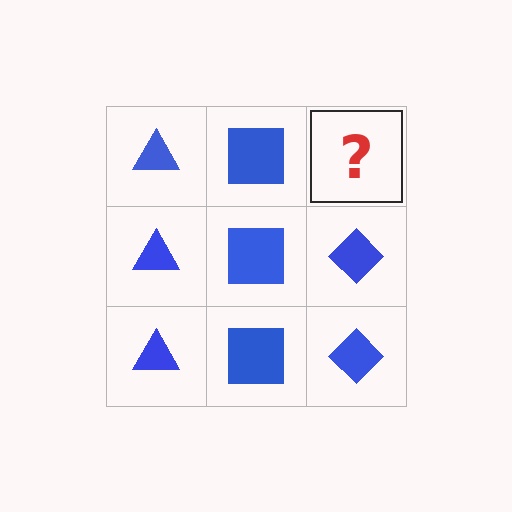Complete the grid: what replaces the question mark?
The question mark should be replaced with a blue diamond.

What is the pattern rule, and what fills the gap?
The rule is that each column has a consistent shape. The gap should be filled with a blue diamond.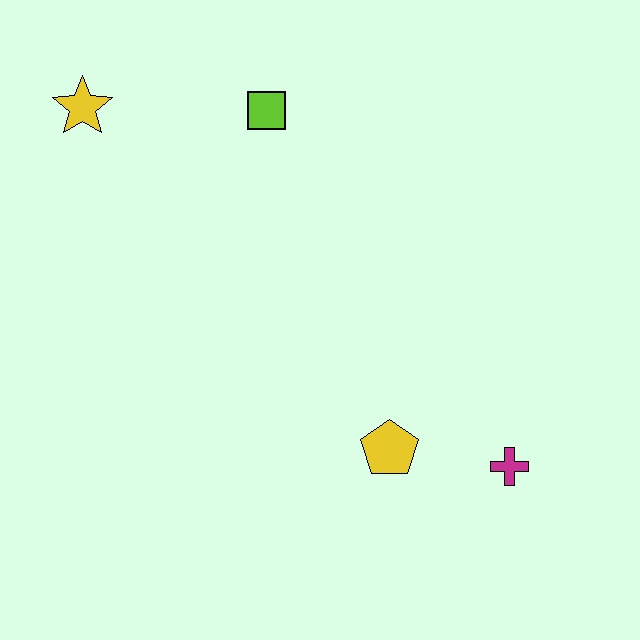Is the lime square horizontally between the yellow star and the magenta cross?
Yes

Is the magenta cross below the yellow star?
Yes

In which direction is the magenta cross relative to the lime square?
The magenta cross is below the lime square.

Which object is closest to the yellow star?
The lime square is closest to the yellow star.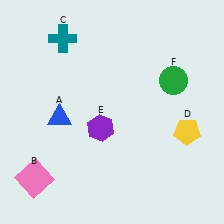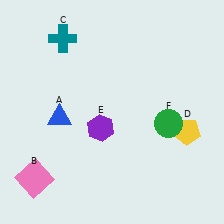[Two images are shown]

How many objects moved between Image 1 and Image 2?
1 object moved between the two images.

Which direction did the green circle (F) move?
The green circle (F) moved down.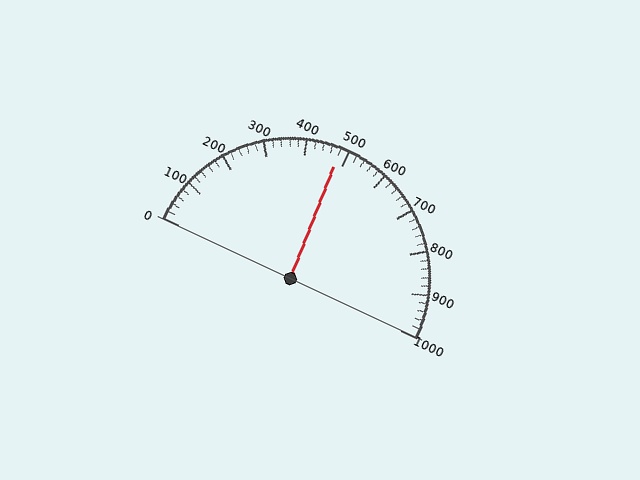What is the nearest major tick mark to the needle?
The nearest major tick mark is 500.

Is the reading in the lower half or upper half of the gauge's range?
The reading is in the lower half of the range (0 to 1000).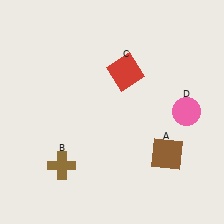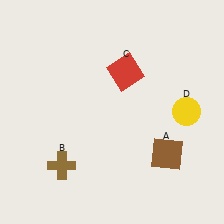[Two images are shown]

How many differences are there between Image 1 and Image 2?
There is 1 difference between the two images.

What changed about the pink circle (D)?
In Image 1, D is pink. In Image 2, it changed to yellow.